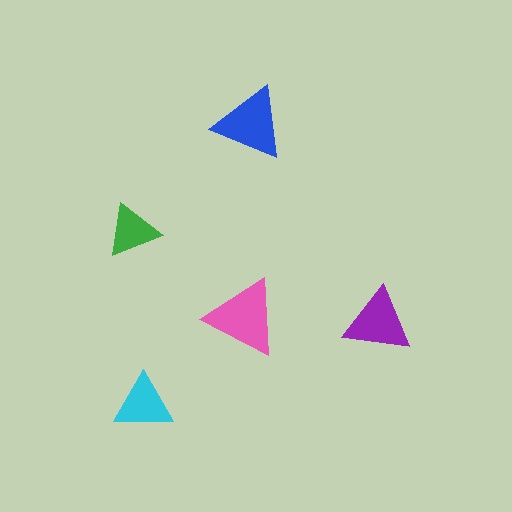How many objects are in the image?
There are 5 objects in the image.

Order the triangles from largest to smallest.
the pink one, the blue one, the purple one, the cyan one, the green one.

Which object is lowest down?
The cyan triangle is bottommost.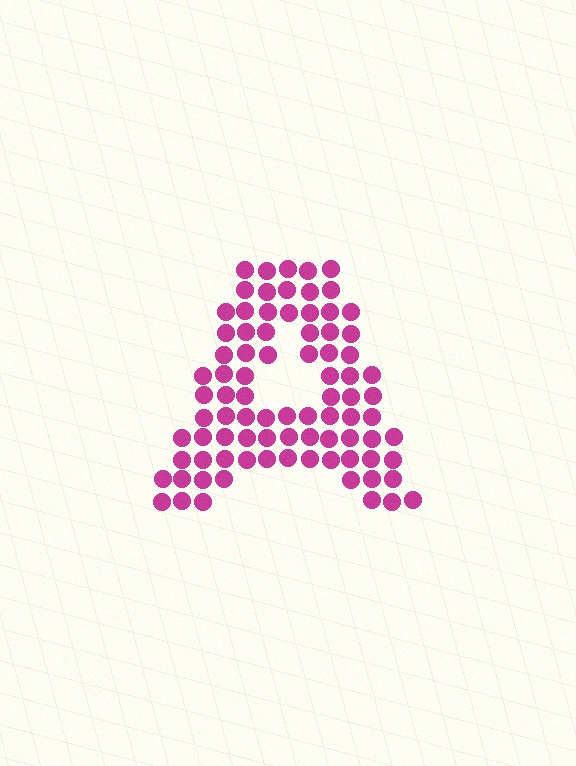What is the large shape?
The large shape is the letter A.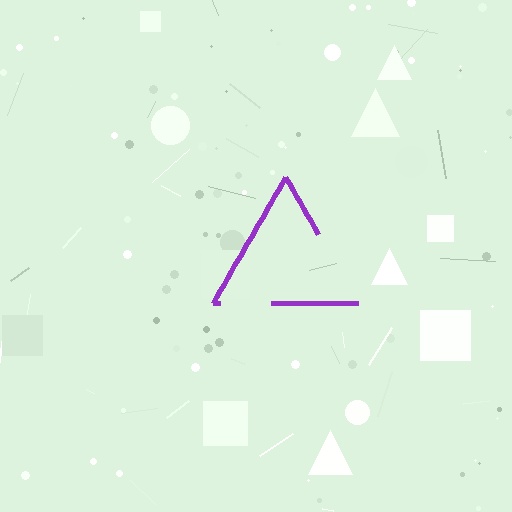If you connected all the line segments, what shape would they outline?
They would outline a triangle.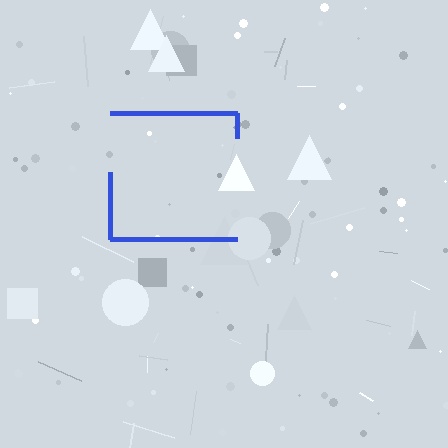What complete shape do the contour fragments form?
The contour fragments form a square.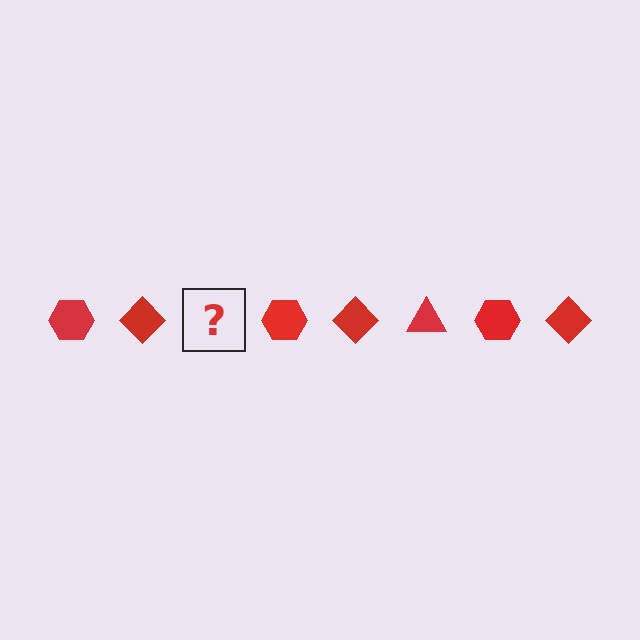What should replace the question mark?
The question mark should be replaced with a red triangle.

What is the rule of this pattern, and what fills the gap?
The rule is that the pattern cycles through hexagon, diamond, triangle shapes in red. The gap should be filled with a red triangle.